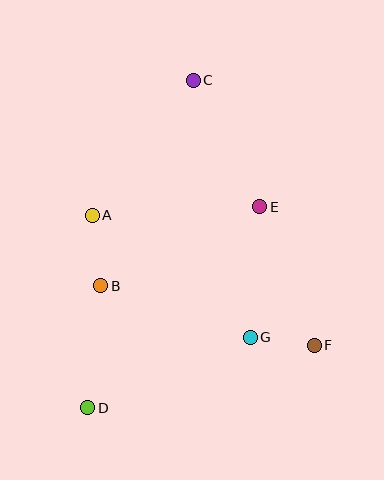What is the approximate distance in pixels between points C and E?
The distance between C and E is approximately 143 pixels.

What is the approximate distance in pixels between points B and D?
The distance between B and D is approximately 123 pixels.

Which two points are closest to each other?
Points F and G are closest to each other.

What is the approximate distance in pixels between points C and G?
The distance between C and G is approximately 263 pixels.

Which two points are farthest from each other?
Points C and D are farthest from each other.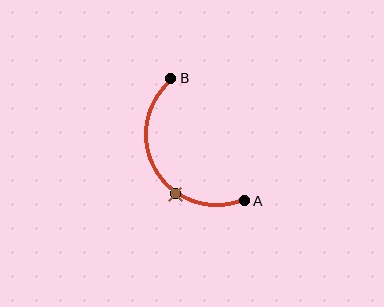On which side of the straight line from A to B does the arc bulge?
The arc bulges to the left of the straight line connecting A and B.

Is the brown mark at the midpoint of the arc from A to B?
No. The brown mark lies on the arc but is closer to endpoint A. The arc midpoint would be at the point on the curve equidistant along the arc from both A and B.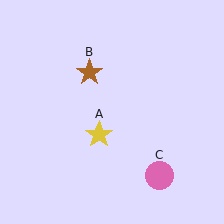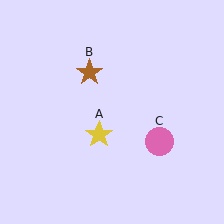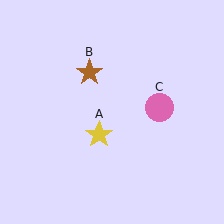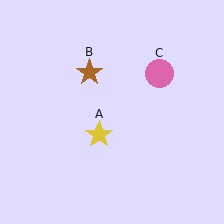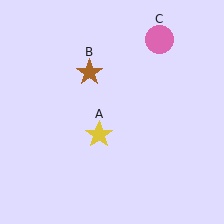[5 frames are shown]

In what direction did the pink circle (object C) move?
The pink circle (object C) moved up.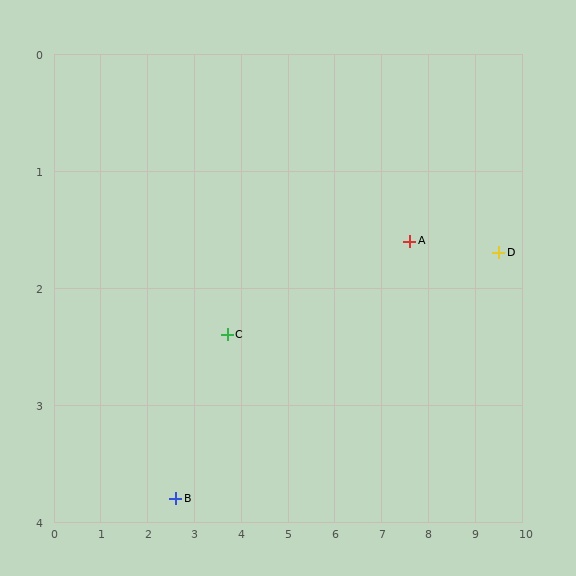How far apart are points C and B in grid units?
Points C and B are about 1.8 grid units apart.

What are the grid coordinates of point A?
Point A is at approximately (7.6, 1.6).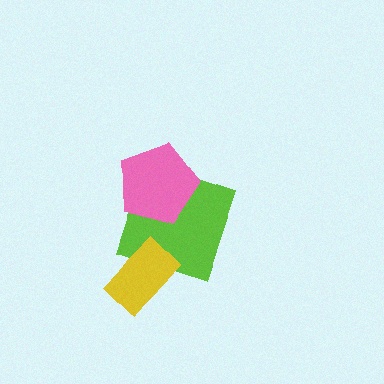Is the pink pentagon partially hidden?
No, no other shape covers it.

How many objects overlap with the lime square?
2 objects overlap with the lime square.